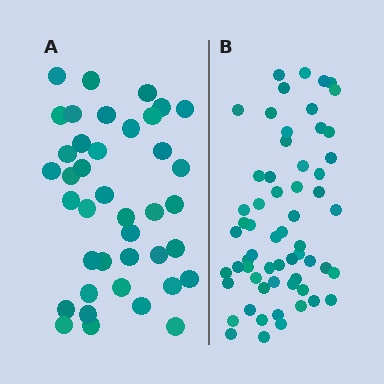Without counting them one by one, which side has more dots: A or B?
Region B (the right region) has more dots.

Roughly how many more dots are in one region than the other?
Region B has approximately 20 more dots than region A.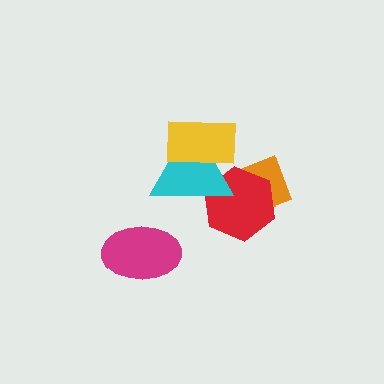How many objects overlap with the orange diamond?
2 objects overlap with the orange diamond.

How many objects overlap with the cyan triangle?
3 objects overlap with the cyan triangle.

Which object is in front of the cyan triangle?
The yellow rectangle is in front of the cyan triangle.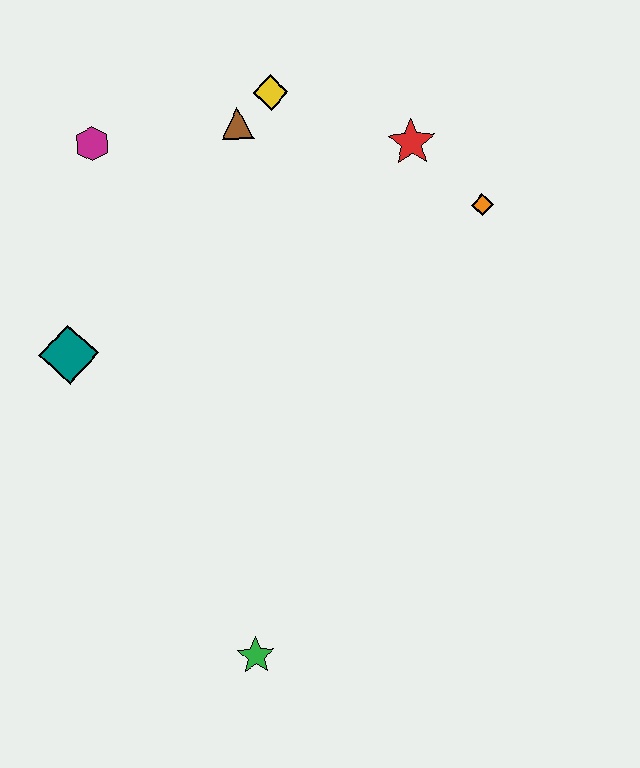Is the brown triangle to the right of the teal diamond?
Yes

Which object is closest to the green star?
The teal diamond is closest to the green star.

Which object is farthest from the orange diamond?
The green star is farthest from the orange diamond.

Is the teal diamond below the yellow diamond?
Yes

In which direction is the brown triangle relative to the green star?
The brown triangle is above the green star.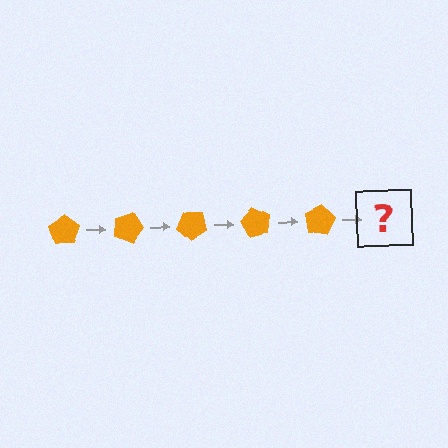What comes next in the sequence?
The next element should be an orange pentagon rotated 100 degrees.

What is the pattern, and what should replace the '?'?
The pattern is that the pentagon rotates 20 degrees each step. The '?' should be an orange pentagon rotated 100 degrees.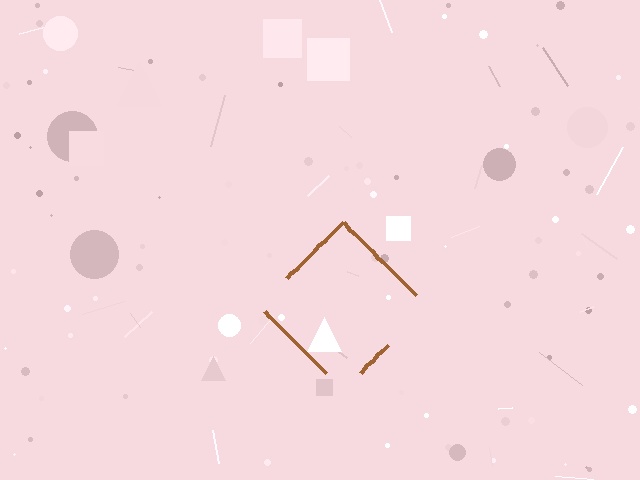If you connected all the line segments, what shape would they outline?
They would outline a diamond.